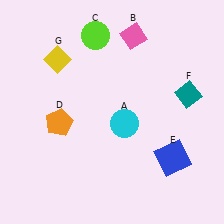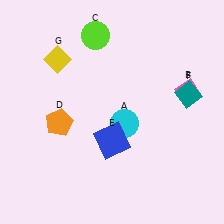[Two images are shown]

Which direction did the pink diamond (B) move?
The pink diamond (B) moved down.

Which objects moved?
The objects that moved are: the pink diamond (B), the blue square (E).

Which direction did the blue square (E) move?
The blue square (E) moved left.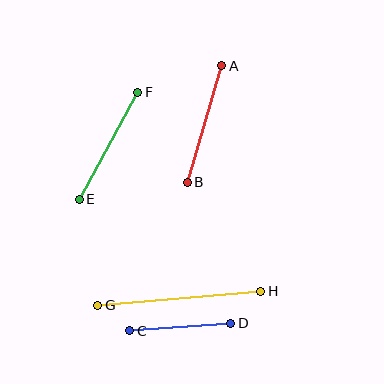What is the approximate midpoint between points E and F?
The midpoint is at approximately (109, 146) pixels.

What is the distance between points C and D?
The distance is approximately 101 pixels.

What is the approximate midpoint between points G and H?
The midpoint is at approximately (179, 298) pixels.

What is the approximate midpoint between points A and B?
The midpoint is at approximately (205, 124) pixels.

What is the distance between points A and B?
The distance is approximately 122 pixels.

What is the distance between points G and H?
The distance is approximately 163 pixels.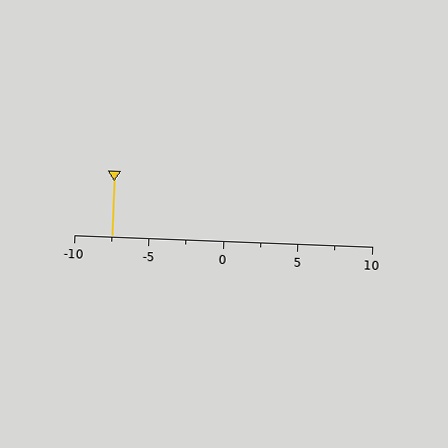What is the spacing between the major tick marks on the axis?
The major ticks are spaced 5 apart.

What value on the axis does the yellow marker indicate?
The marker indicates approximately -7.5.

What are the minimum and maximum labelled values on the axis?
The axis runs from -10 to 10.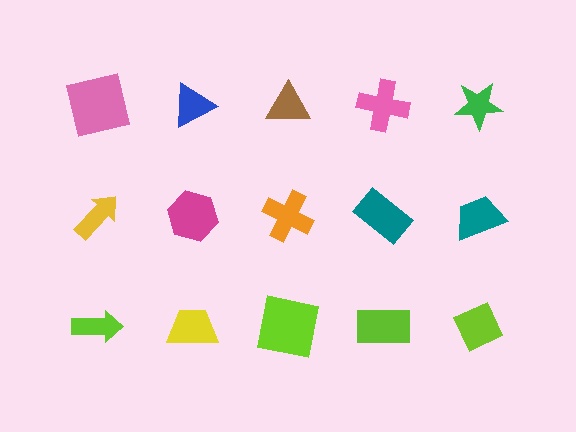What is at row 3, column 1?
A lime arrow.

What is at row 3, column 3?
A lime square.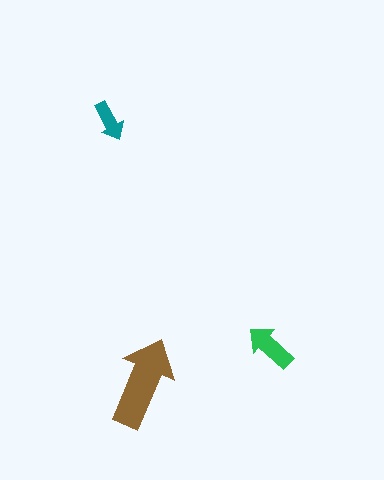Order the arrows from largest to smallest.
the brown one, the green one, the teal one.